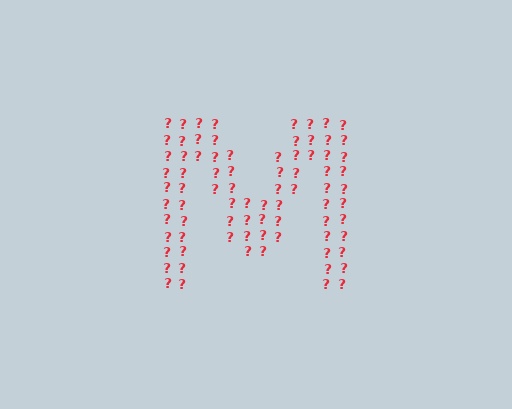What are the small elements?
The small elements are question marks.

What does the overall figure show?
The overall figure shows the letter M.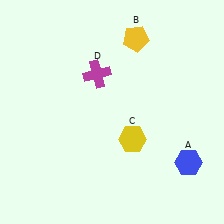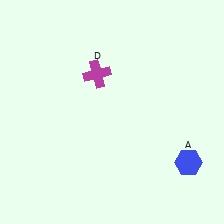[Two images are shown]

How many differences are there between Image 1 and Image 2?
There are 2 differences between the two images.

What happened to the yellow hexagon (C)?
The yellow hexagon (C) was removed in Image 2. It was in the bottom-right area of Image 1.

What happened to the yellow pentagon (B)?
The yellow pentagon (B) was removed in Image 2. It was in the top-right area of Image 1.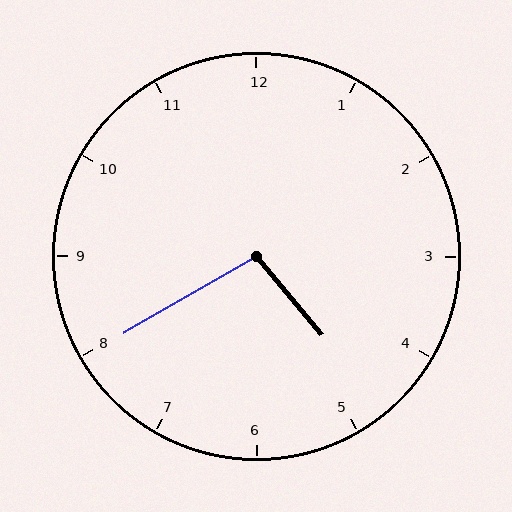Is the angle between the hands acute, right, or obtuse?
It is obtuse.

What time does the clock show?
4:40.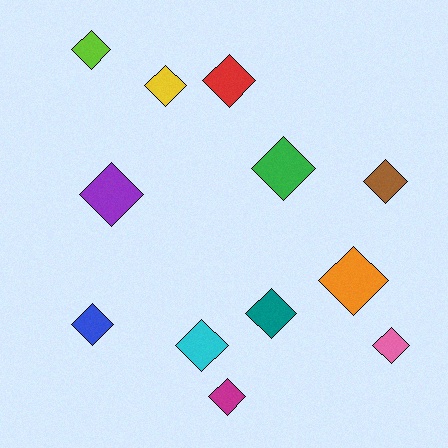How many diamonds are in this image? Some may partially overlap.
There are 12 diamonds.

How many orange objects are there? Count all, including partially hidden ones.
There is 1 orange object.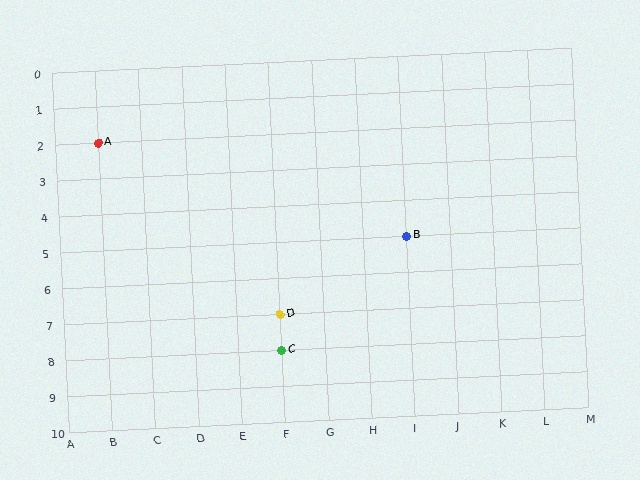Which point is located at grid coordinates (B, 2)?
Point A is at (B, 2).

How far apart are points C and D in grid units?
Points C and D are 1 row apart.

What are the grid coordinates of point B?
Point B is at grid coordinates (I, 5).